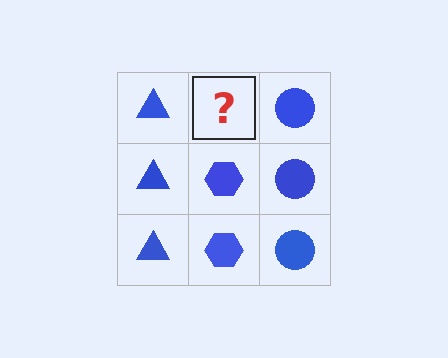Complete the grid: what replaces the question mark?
The question mark should be replaced with a blue hexagon.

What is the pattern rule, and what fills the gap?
The rule is that each column has a consistent shape. The gap should be filled with a blue hexagon.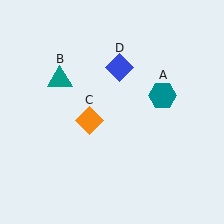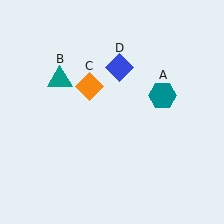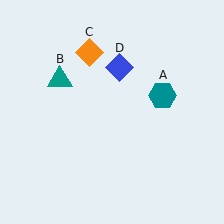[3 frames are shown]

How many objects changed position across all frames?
1 object changed position: orange diamond (object C).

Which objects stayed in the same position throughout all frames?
Teal hexagon (object A) and teal triangle (object B) and blue diamond (object D) remained stationary.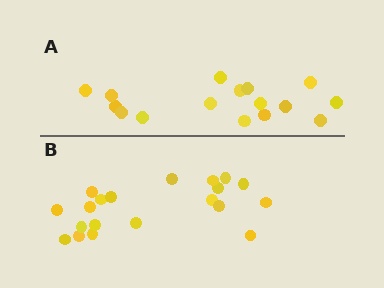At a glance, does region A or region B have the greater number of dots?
Region B (the bottom region) has more dots.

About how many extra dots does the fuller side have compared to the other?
Region B has about 4 more dots than region A.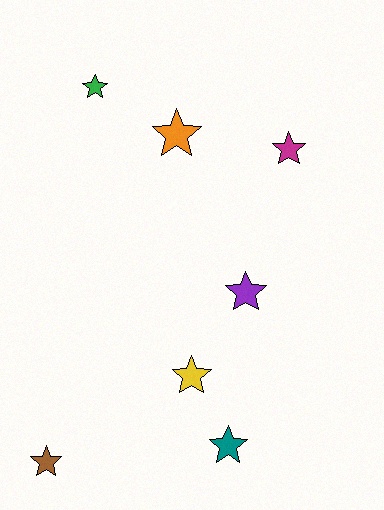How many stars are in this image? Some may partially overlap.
There are 7 stars.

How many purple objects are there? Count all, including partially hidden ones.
There is 1 purple object.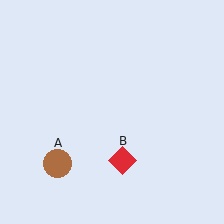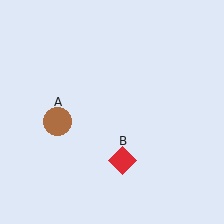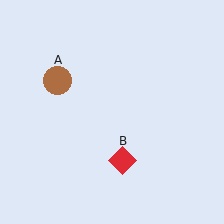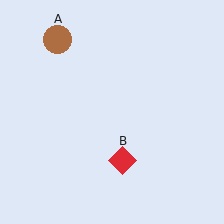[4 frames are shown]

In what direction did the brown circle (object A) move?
The brown circle (object A) moved up.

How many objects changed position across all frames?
1 object changed position: brown circle (object A).